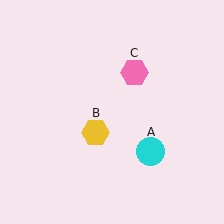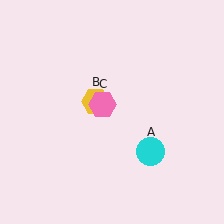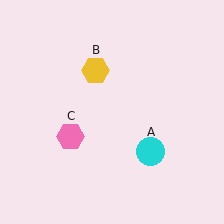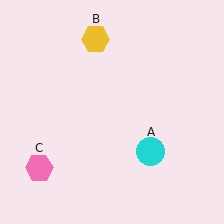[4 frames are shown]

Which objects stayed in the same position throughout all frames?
Cyan circle (object A) remained stationary.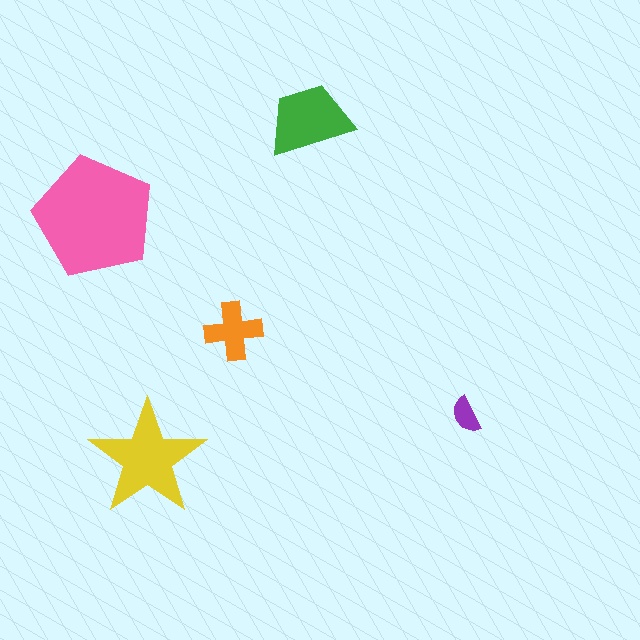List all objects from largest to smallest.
The pink pentagon, the yellow star, the green trapezoid, the orange cross, the purple semicircle.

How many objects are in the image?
There are 5 objects in the image.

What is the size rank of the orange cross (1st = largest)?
4th.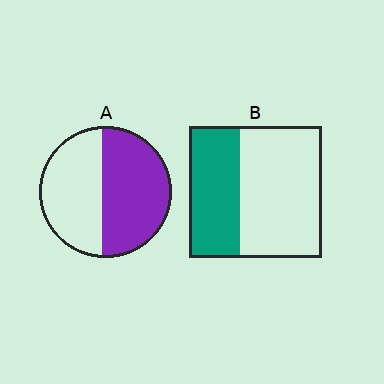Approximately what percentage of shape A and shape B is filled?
A is approximately 55% and B is approximately 40%.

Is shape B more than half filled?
No.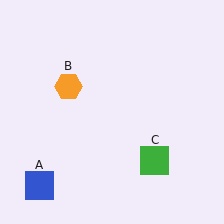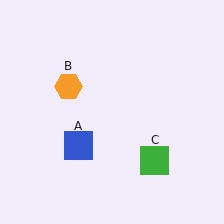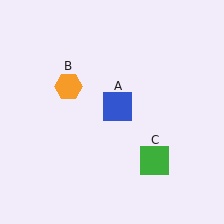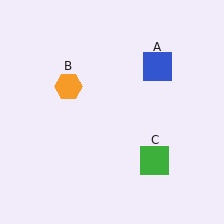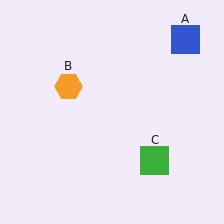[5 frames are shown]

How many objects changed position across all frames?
1 object changed position: blue square (object A).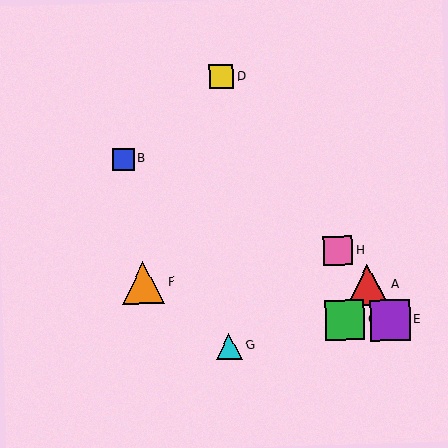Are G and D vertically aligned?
Yes, both are at x≈229.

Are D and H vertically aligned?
No, D is at x≈221 and H is at x≈338.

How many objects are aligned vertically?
2 objects (D, G) are aligned vertically.